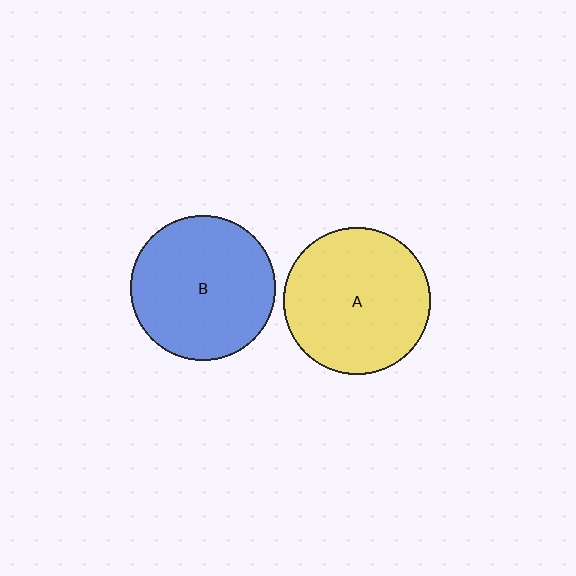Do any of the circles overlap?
No, none of the circles overlap.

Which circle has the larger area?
Circle A (yellow).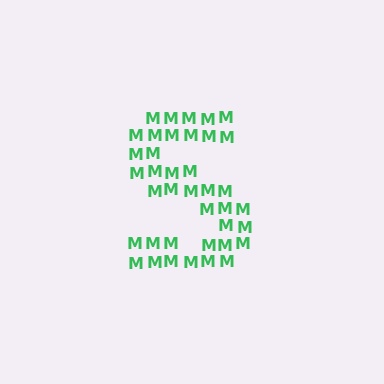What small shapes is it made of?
It is made of small letter M's.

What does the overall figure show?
The overall figure shows the letter S.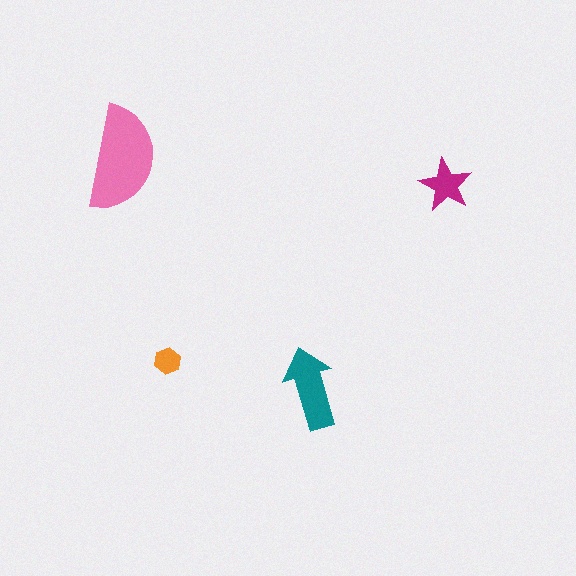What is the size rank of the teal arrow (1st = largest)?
2nd.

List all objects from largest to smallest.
The pink semicircle, the teal arrow, the magenta star, the orange hexagon.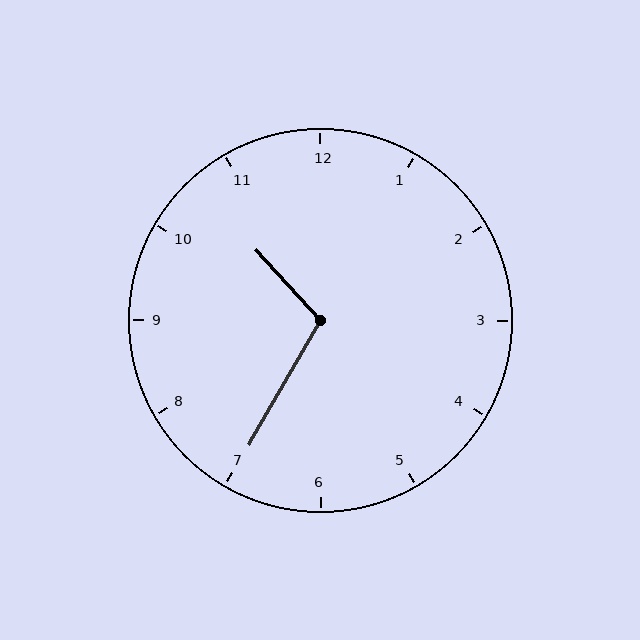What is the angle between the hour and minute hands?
Approximately 108 degrees.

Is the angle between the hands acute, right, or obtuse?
It is obtuse.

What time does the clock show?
10:35.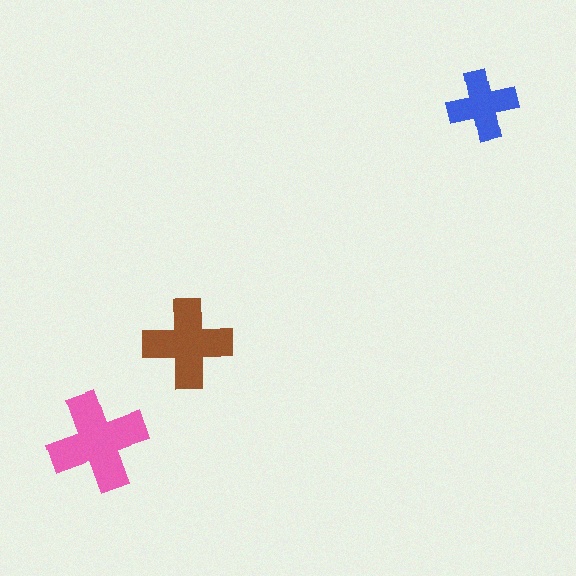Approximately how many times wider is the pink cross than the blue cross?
About 1.5 times wider.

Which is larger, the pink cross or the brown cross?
The pink one.